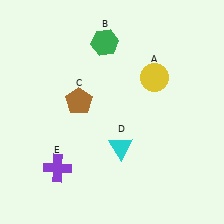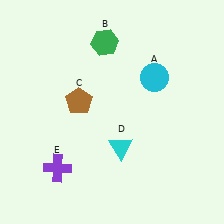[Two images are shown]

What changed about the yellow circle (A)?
In Image 1, A is yellow. In Image 2, it changed to cyan.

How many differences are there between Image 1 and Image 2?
There is 1 difference between the two images.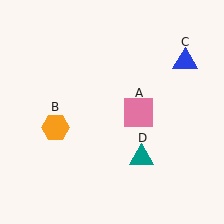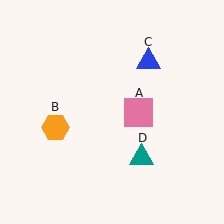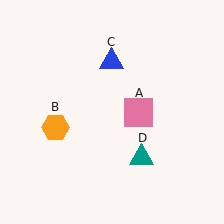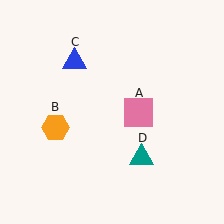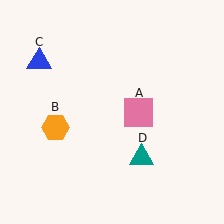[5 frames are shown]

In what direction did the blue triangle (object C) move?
The blue triangle (object C) moved left.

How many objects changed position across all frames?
1 object changed position: blue triangle (object C).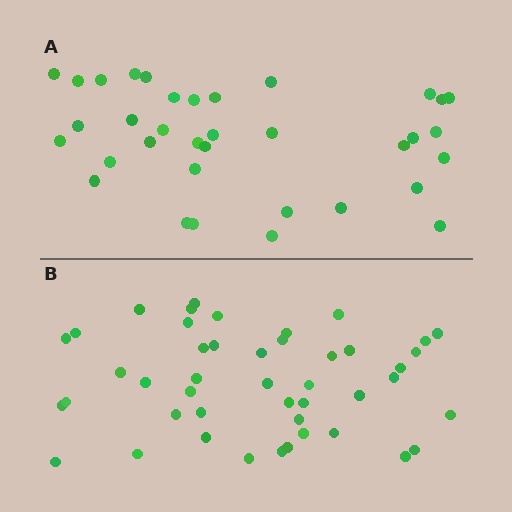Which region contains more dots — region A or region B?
Region B (the bottom region) has more dots.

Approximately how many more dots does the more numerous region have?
Region B has roughly 10 or so more dots than region A.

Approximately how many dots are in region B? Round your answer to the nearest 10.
About 40 dots. (The exact count is 45, which rounds to 40.)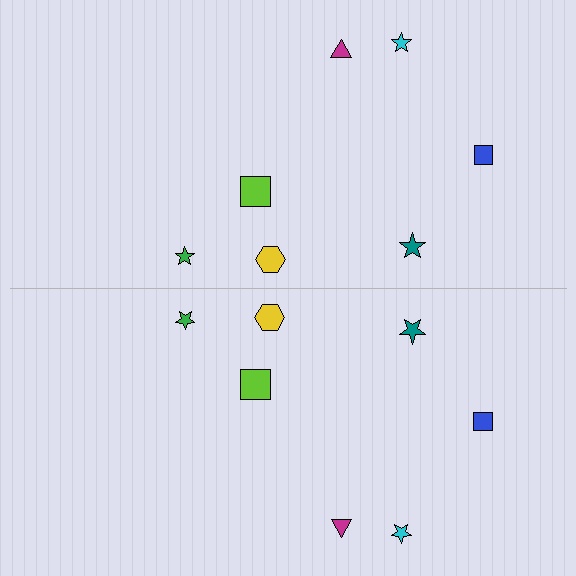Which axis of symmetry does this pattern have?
The pattern has a horizontal axis of symmetry running through the center of the image.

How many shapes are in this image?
There are 14 shapes in this image.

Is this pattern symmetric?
Yes, this pattern has bilateral (reflection) symmetry.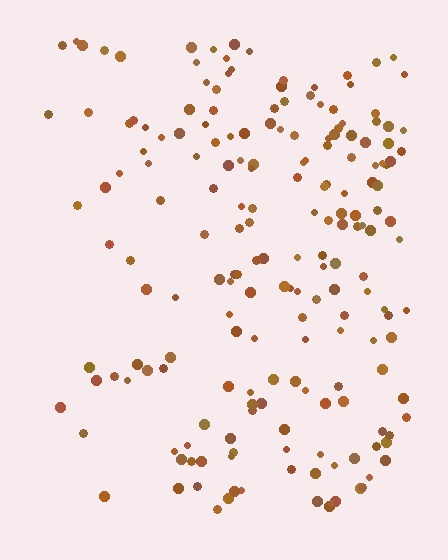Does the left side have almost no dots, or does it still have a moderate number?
Still a moderate number, just noticeably fewer than the right.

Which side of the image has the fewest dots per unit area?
The left.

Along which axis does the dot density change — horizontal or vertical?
Horizontal.